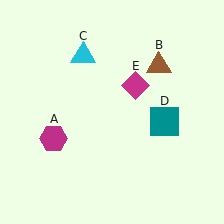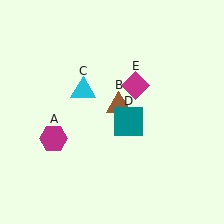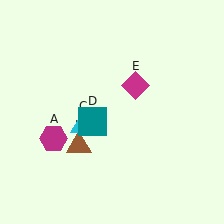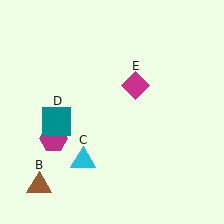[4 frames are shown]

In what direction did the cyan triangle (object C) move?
The cyan triangle (object C) moved down.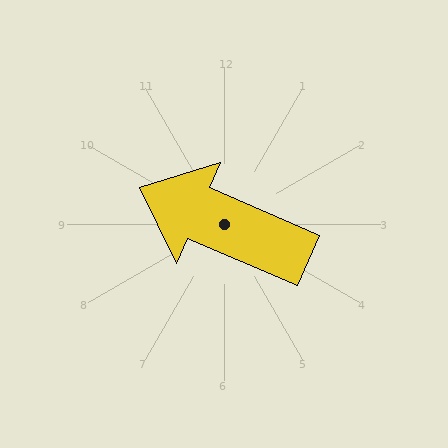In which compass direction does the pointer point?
Northwest.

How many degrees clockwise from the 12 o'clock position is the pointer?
Approximately 293 degrees.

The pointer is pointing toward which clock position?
Roughly 10 o'clock.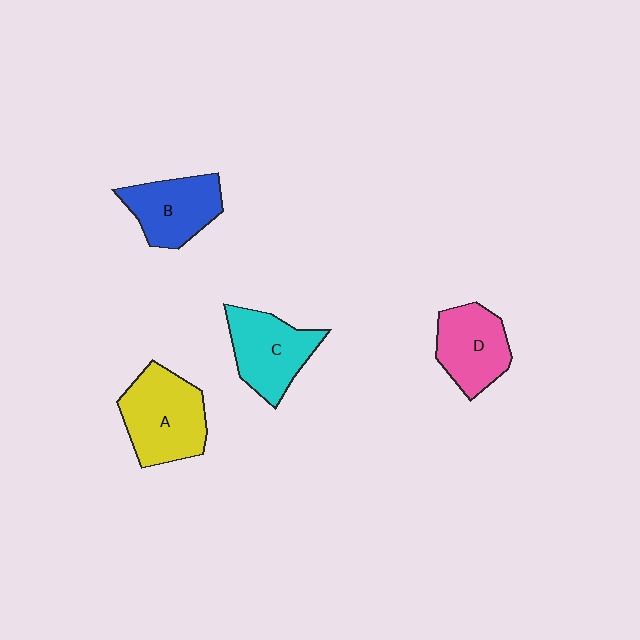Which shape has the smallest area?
Shape D (pink).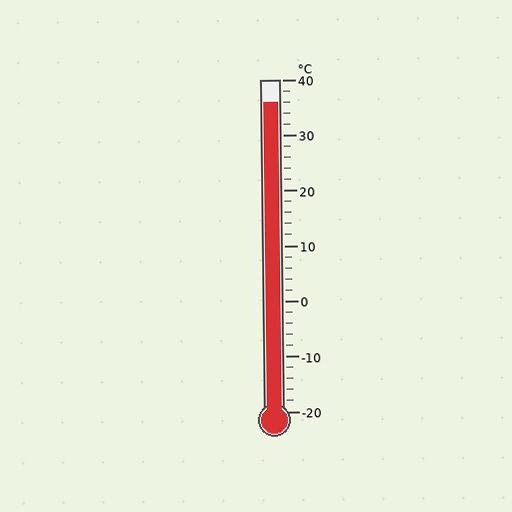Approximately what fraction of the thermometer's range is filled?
The thermometer is filled to approximately 95% of its range.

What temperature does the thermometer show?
The thermometer shows approximately 36°C.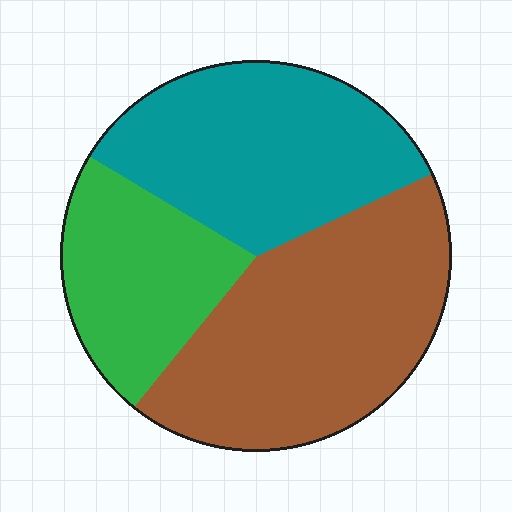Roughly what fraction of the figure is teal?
Teal takes up between a quarter and a half of the figure.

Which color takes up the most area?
Brown, at roughly 45%.